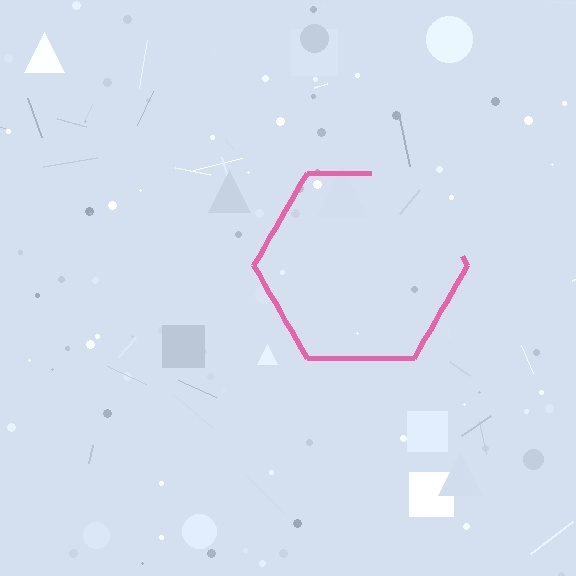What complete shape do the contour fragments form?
The contour fragments form a hexagon.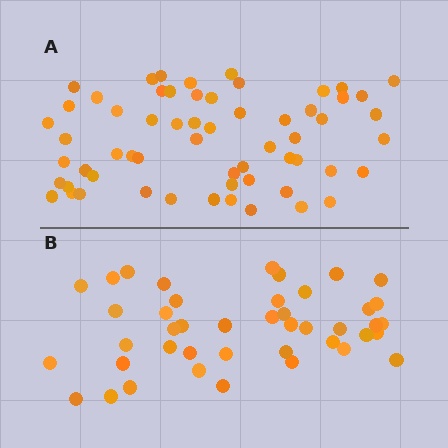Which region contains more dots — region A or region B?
Region A (the top region) has more dots.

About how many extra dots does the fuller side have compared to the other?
Region A has approximately 15 more dots than region B.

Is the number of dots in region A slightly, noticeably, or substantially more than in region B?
Region A has noticeably more, but not dramatically so. The ratio is roughly 1.4 to 1.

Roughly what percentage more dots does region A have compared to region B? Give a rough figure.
About 40% more.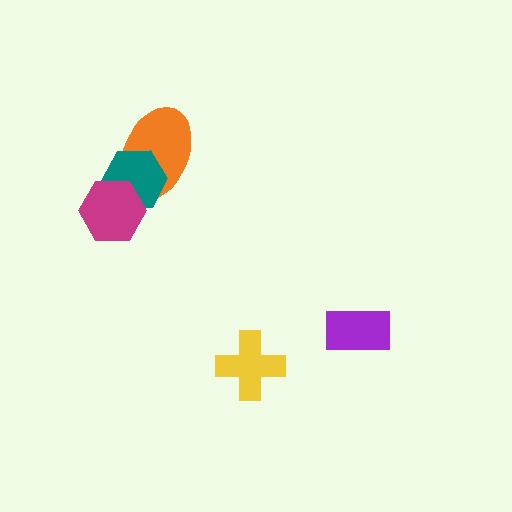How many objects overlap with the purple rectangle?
0 objects overlap with the purple rectangle.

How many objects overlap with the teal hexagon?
2 objects overlap with the teal hexagon.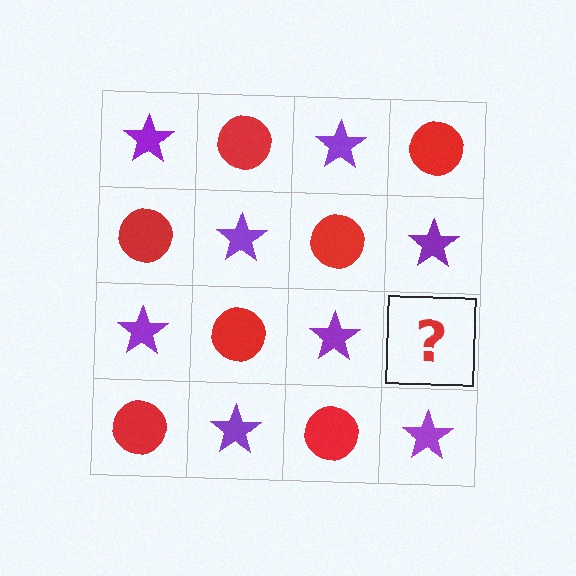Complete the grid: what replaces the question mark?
The question mark should be replaced with a red circle.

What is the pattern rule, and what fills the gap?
The rule is that it alternates purple star and red circle in a checkerboard pattern. The gap should be filled with a red circle.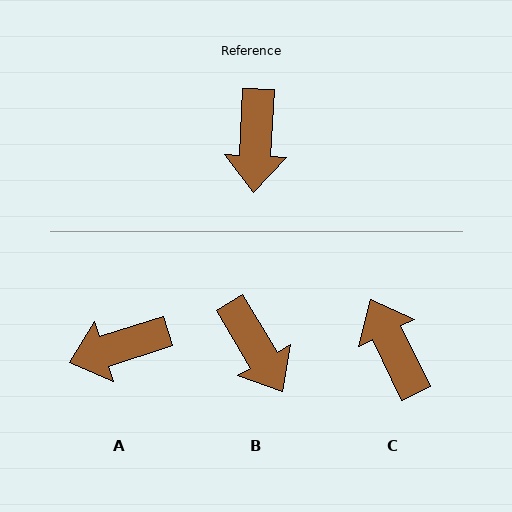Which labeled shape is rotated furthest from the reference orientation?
C, about 151 degrees away.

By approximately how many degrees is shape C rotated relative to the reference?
Approximately 151 degrees clockwise.